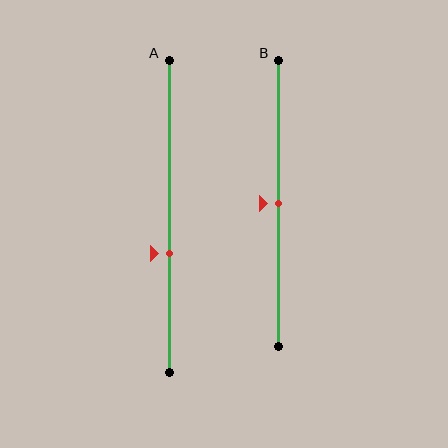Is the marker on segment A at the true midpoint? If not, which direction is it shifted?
No, the marker on segment A is shifted downward by about 12% of the segment length.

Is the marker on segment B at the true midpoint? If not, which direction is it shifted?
Yes, the marker on segment B is at the true midpoint.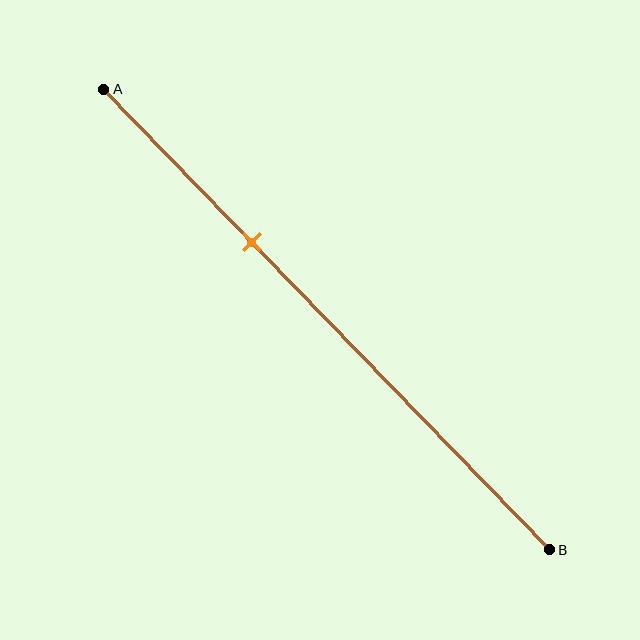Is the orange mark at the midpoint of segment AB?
No, the mark is at about 35% from A, not at the 50% midpoint.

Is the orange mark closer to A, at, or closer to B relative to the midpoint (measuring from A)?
The orange mark is closer to point A than the midpoint of segment AB.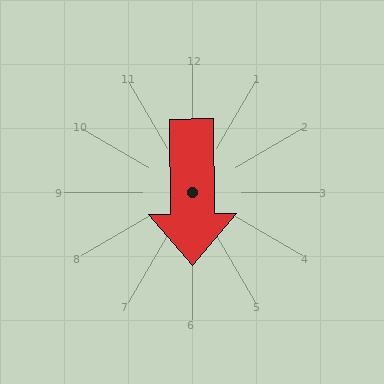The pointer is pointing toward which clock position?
Roughly 6 o'clock.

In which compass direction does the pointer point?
South.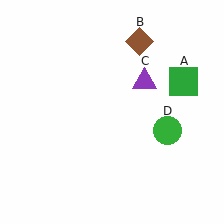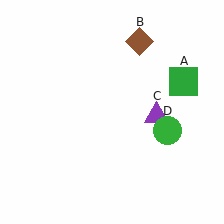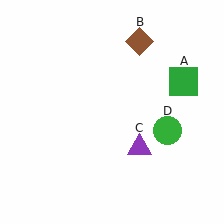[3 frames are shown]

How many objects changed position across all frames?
1 object changed position: purple triangle (object C).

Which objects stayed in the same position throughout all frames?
Green square (object A) and brown diamond (object B) and green circle (object D) remained stationary.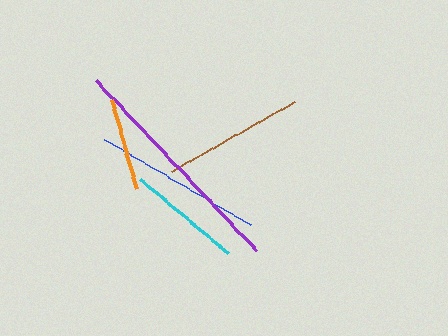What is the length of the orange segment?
The orange segment is approximately 92 pixels long.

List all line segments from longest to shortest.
From longest to shortest: purple, blue, brown, cyan, orange.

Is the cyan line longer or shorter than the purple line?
The purple line is longer than the cyan line.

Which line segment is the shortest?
The orange line is the shortest at approximately 92 pixels.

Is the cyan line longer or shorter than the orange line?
The cyan line is longer than the orange line.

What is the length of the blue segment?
The blue segment is approximately 169 pixels long.